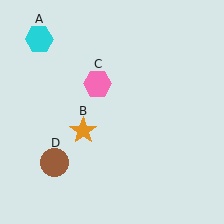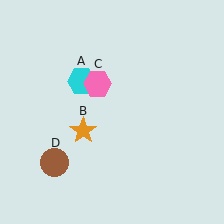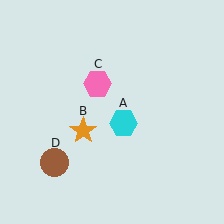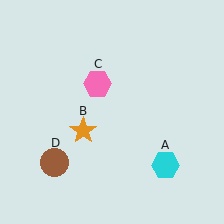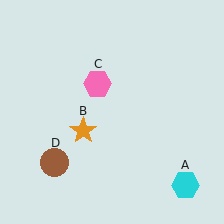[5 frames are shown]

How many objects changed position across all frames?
1 object changed position: cyan hexagon (object A).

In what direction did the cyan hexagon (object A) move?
The cyan hexagon (object A) moved down and to the right.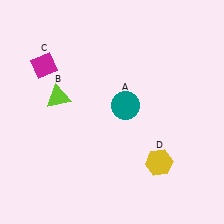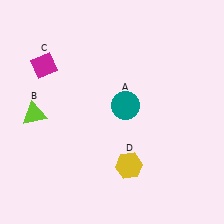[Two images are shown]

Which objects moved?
The objects that moved are: the lime triangle (B), the yellow hexagon (D).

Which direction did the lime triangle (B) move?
The lime triangle (B) moved left.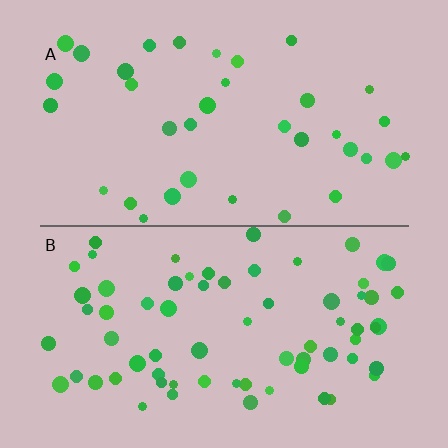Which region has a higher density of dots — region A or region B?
B (the bottom).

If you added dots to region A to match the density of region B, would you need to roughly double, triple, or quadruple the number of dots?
Approximately double.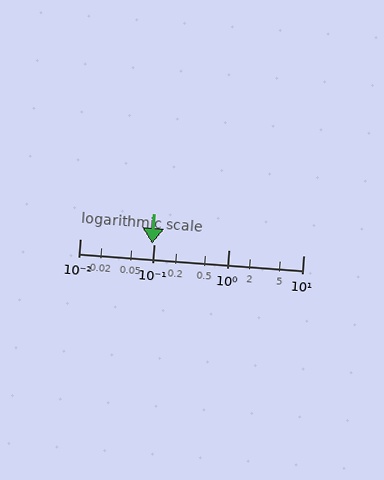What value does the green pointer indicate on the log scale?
The pointer indicates approximately 0.093.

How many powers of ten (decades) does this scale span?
The scale spans 3 decades, from 0.01 to 10.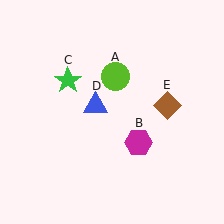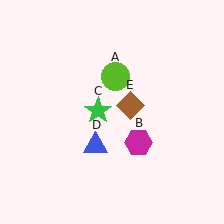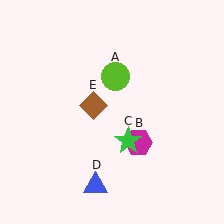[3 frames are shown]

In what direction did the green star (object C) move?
The green star (object C) moved down and to the right.